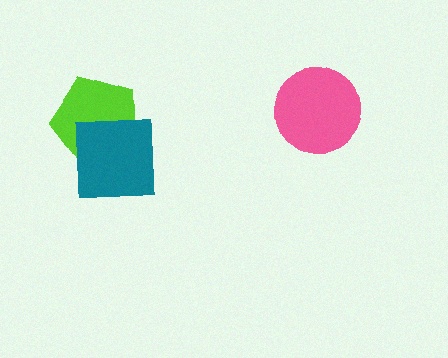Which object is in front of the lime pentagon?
The teal square is in front of the lime pentagon.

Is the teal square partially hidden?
No, no other shape covers it.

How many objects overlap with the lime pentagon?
1 object overlaps with the lime pentagon.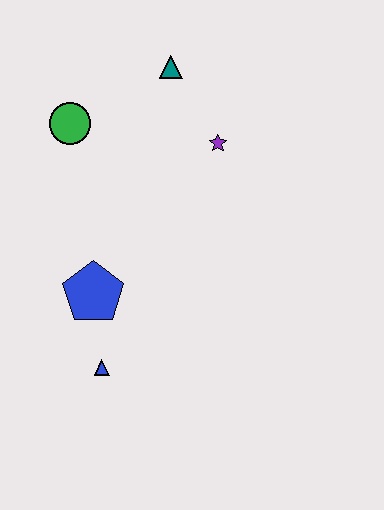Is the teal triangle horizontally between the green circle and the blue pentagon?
No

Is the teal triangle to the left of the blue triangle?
No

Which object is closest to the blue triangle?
The blue pentagon is closest to the blue triangle.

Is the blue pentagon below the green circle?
Yes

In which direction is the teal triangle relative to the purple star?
The teal triangle is above the purple star.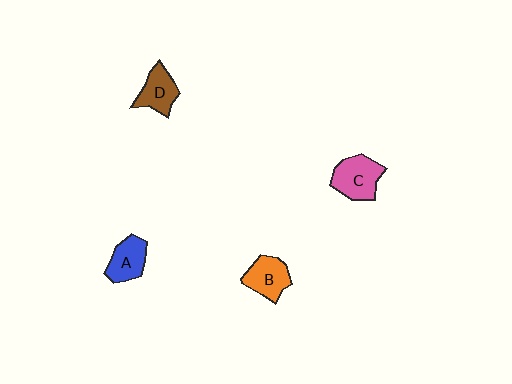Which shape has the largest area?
Shape C (pink).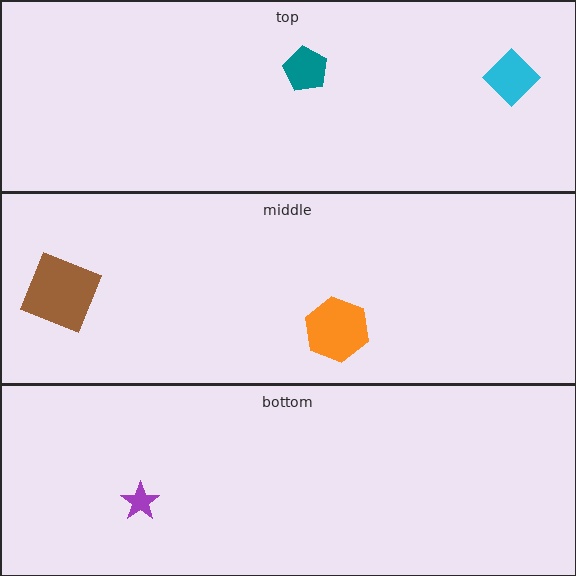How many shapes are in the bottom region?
1.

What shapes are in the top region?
The cyan diamond, the teal pentagon.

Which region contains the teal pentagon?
The top region.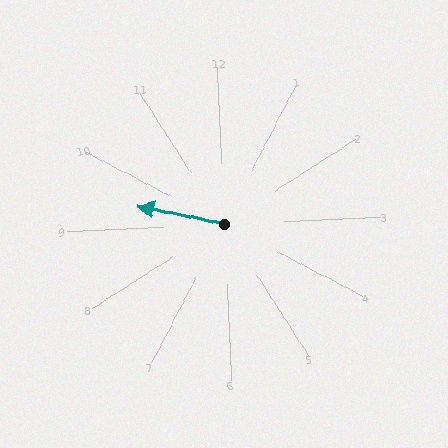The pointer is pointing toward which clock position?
Roughly 9 o'clock.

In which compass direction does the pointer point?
West.